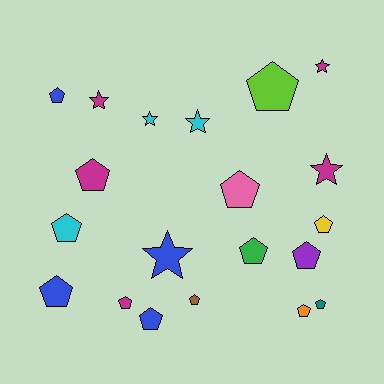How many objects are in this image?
There are 20 objects.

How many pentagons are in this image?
There are 14 pentagons.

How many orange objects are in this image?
There is 1 orange object.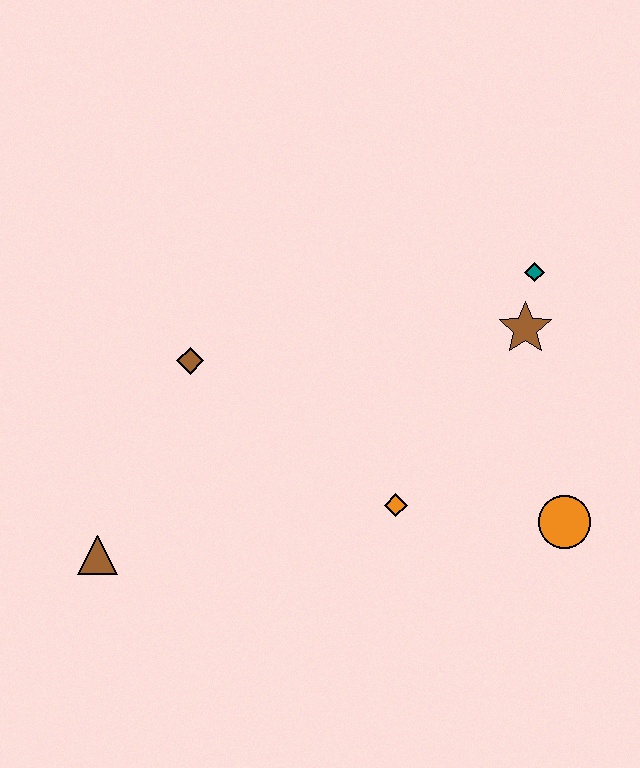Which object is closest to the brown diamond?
The brown triangle is closest to the brown diamond.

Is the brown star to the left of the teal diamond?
Yes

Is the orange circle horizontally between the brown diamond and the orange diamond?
No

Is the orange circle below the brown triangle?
No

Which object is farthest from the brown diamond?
The orange circle is farthest from the brown diamond.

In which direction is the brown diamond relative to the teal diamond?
The brown diamond is to the left of the teal diamond.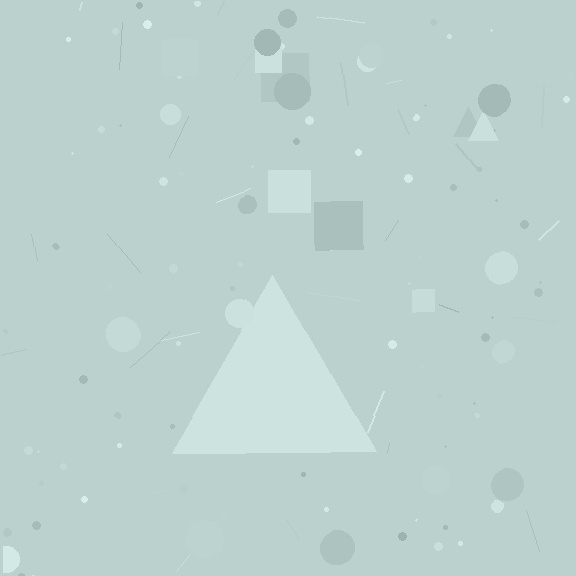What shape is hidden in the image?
A triangle is hidden in the image.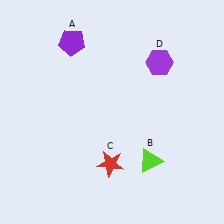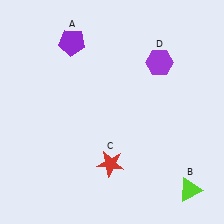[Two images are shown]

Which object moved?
The lime triangle (B) moved right.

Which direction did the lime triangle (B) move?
The lime triangle (B) moved right.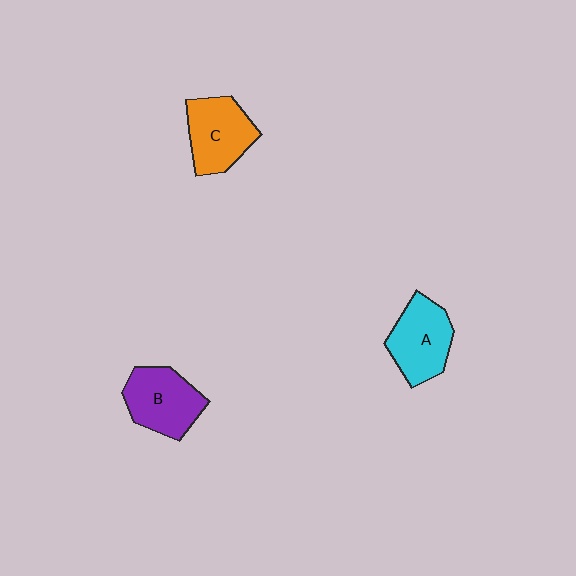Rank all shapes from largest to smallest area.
From largest to smallest: B (purple), C (orange), A (cyan).